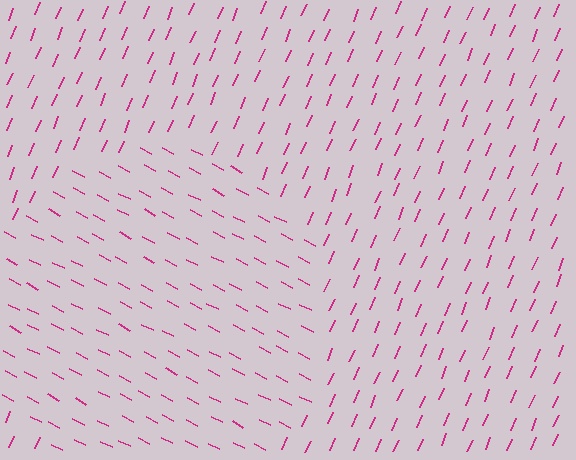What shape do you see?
I see a circle.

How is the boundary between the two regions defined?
The boundary is defined purely by a change in line orientation (approximately 86 degrees difference). All lines are the same color and thickness.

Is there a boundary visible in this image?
Yes, there is a texture boundary formed by a change in line orientation.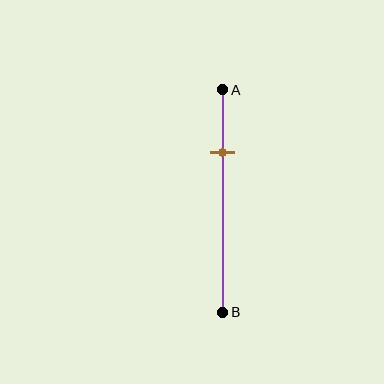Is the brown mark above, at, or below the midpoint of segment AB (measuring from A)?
The brown mark is above the midpoint of segment AB.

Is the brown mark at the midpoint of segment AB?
No, the mark is at about 30% from A, not at the 50% midpoint.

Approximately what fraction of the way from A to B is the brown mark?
The brown mark is approximately 30% of the way from A to B.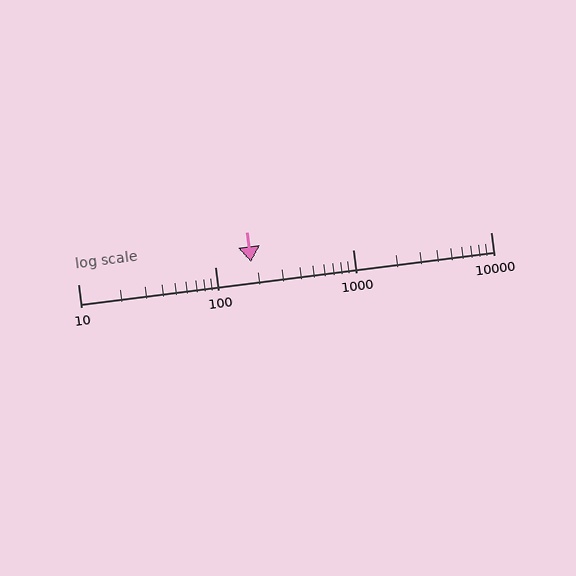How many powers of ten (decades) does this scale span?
The scale spans 3 decades, from 10 to 10000.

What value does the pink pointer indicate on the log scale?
The pointer indicates approximately 180.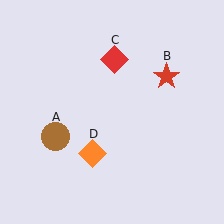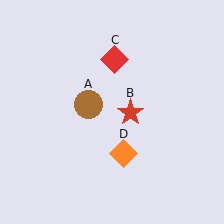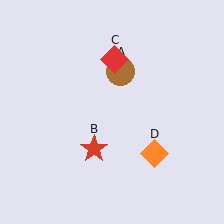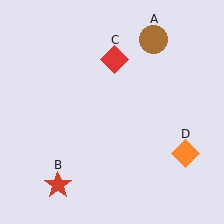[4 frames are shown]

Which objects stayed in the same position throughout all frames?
Red diamond (object C) remained stationary.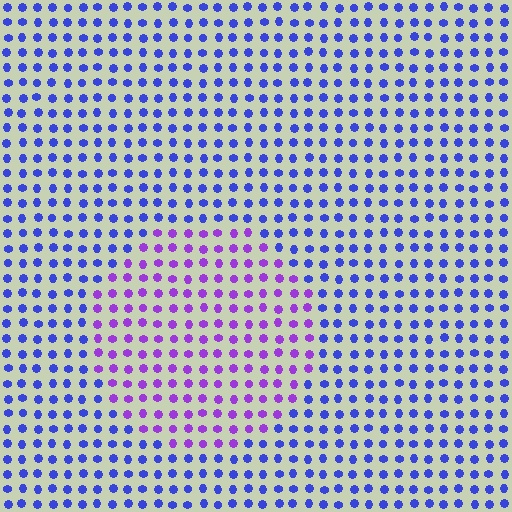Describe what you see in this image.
The image is filled with small blue elements in a uniform arrangement. A circle-shaped region is visible where the elements are tinted to a slightly different hue, forming a subtle color boundary.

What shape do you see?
I see a circle.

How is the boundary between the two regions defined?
The boundary is defined purely by a slight shift in hue (about 43 degrees). Spacing, size, and orientation are identical on both sides.